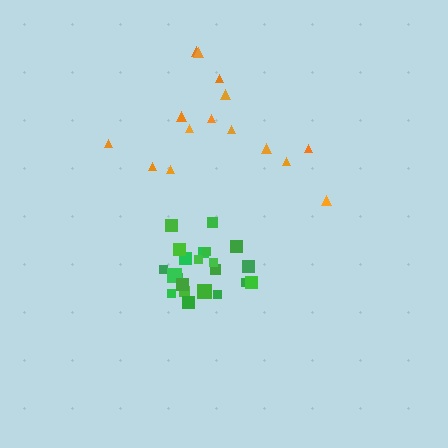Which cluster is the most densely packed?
Green.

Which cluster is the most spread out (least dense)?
Orange.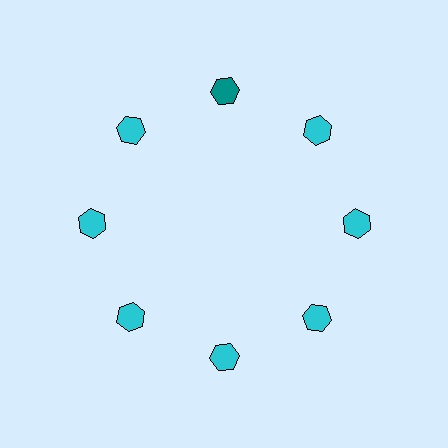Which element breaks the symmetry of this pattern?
The teal hexagon at roughly the 12 o'clock position breaks the symmetry. All other shapes are cyan hexagons.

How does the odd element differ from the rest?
It has a different color: teal instead of cyan.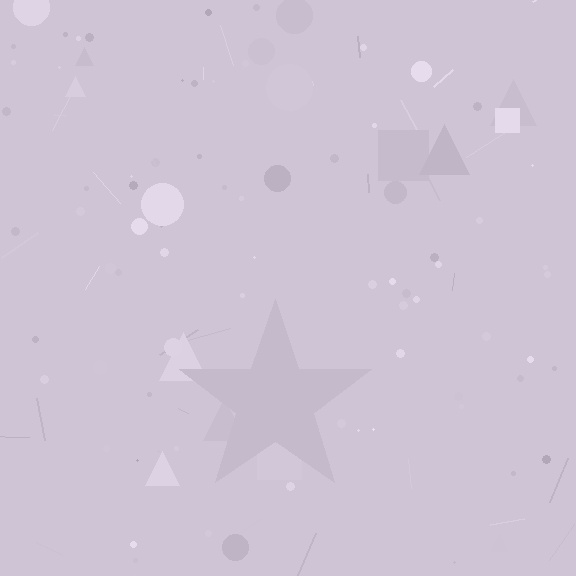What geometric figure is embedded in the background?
A star is embedded in the background.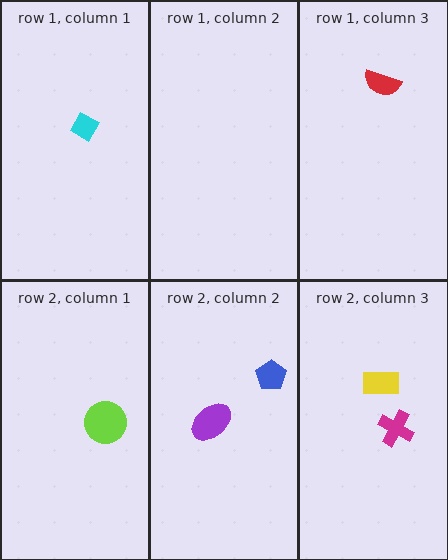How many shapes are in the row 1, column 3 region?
1.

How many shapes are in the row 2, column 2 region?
2.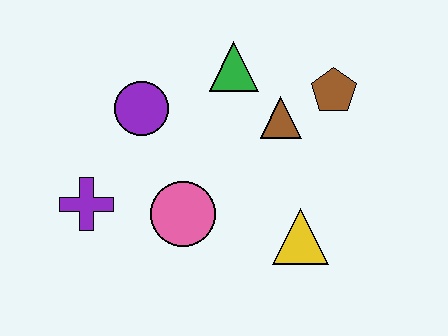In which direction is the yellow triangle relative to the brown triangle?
The yellow triangle is below the brown triangle.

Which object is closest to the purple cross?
The pink circle is closest to the purple cross.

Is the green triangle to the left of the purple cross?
No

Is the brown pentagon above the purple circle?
Yes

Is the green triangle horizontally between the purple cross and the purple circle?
No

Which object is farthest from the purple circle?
The yellow triangle is farthest from the purple circle.